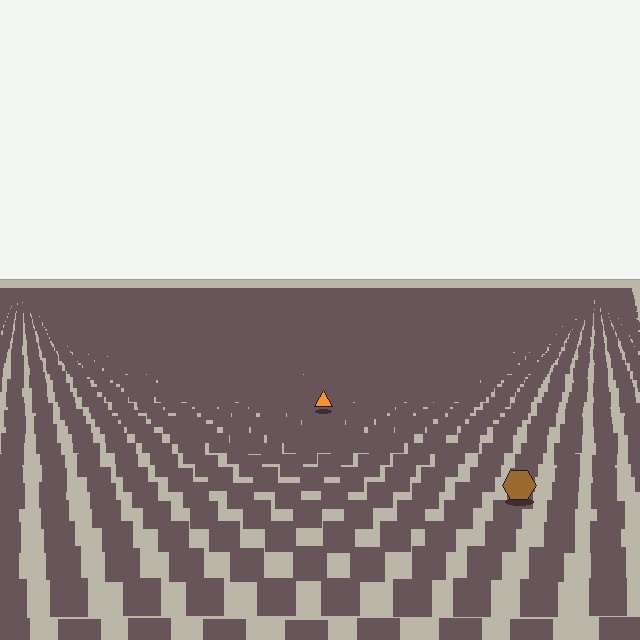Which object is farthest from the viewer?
The orange triangle is farthest from the viewer. It appears smaller and the ground texture around it is denser.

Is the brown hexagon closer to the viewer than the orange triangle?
Yes. The brown hexagon is closer — you can tell from the texture gradient: the ground texture is coarser near it.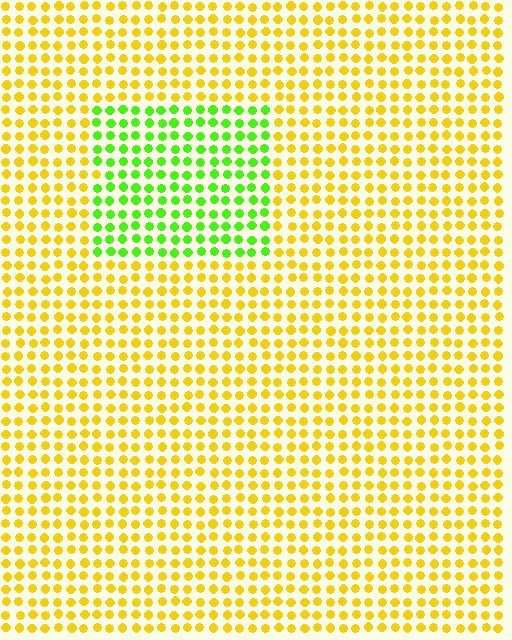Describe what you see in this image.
The image is filled with small yellow elements in a uniform arrangement. A rectangle-shaped region is visible where the elements are tinted to a slightly different hue, forming a subtle color boundary.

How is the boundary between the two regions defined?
The boundary is defined purely by a slight shift in hue (about 56 degrees). Spacing, size, and orientation are identical on both sides.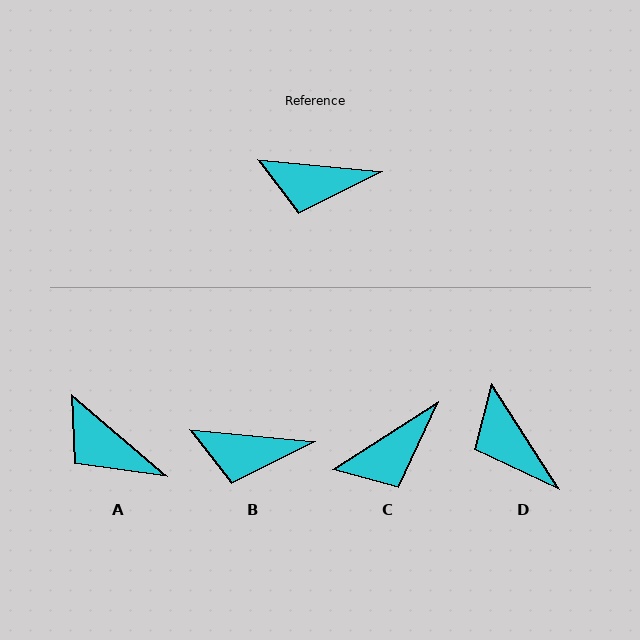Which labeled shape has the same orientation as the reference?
B.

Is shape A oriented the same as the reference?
No, it is off by about 35 degrees.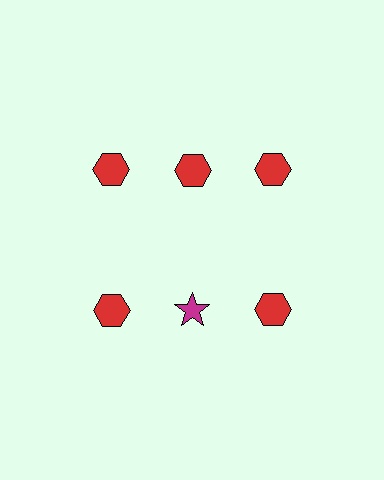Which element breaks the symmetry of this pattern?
The magenta star in the second row, second from left column breaks the symmetry. All other shapes are red hexagons.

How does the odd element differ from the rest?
It differs in both color (magenta instead of red) and shape (star instead of hexagon).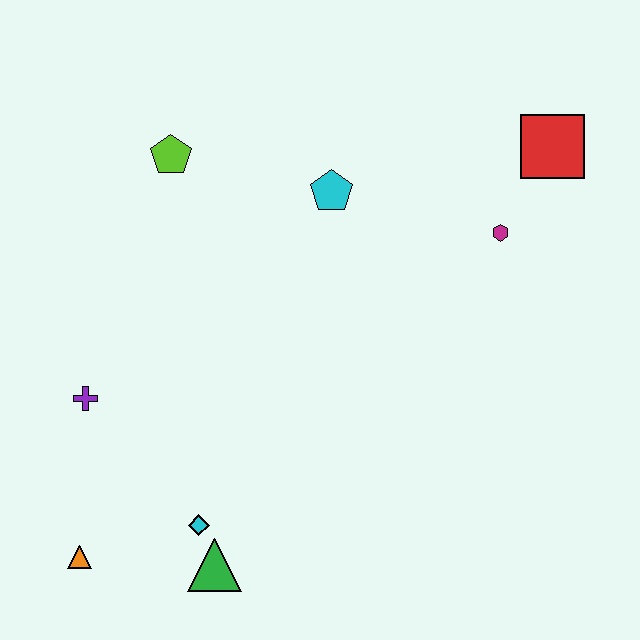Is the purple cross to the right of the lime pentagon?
No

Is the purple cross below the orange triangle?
No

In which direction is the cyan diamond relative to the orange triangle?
The cyan diamond is to the right of the orange triangle.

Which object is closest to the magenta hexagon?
The red square is closest to the magenta hexagon.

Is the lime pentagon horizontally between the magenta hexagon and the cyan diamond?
No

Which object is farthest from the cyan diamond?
The red square is farthest from the cyan diamond.